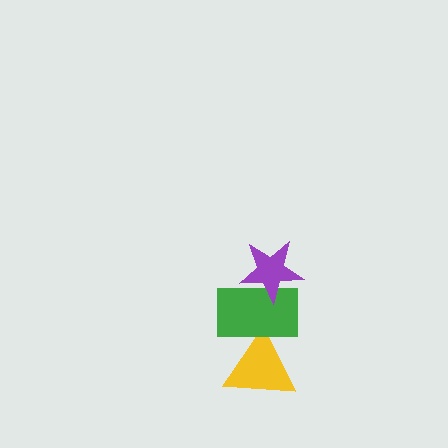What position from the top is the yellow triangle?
The yellow triangle is 3rd from the top.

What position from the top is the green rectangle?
The green rectangle is 2nd from the top.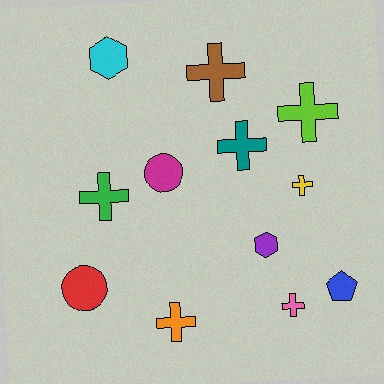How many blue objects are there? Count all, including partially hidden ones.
There is 1 blue object.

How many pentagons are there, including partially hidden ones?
There is 1 pentagon.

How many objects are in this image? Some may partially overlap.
There are 12 objects.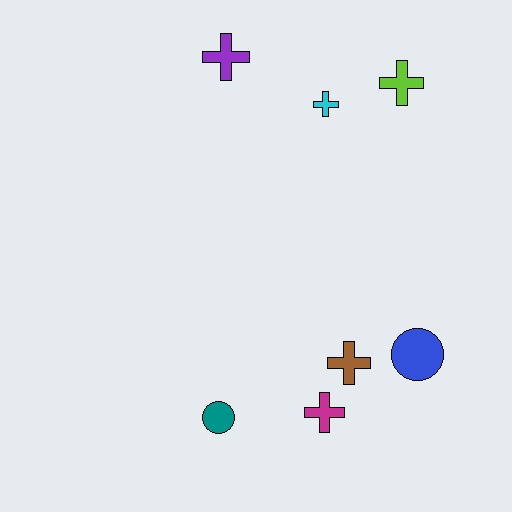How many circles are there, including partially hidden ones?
There are 2 circles.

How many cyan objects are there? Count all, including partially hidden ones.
There is 1 cyan object.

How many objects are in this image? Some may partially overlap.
There are 7 objects.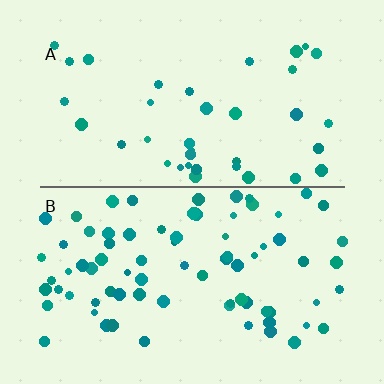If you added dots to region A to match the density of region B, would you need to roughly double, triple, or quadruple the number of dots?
Approximately double.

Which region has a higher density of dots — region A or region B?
B (the bottom).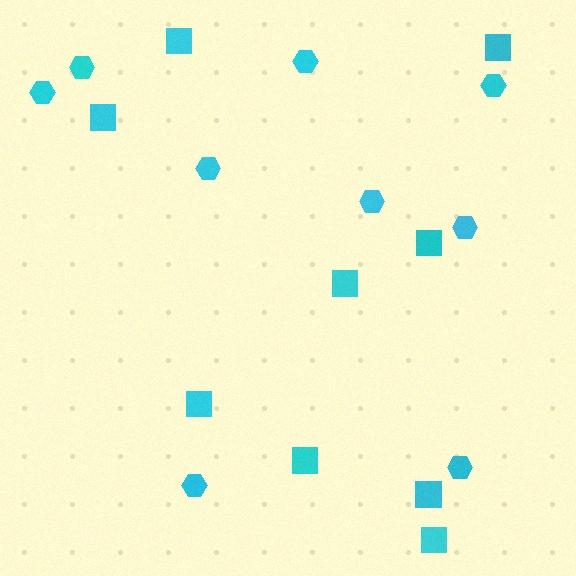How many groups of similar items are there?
There are 2 groups: one group of squares (9) and one group of hexagons (9).